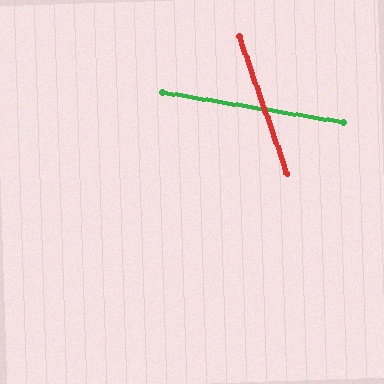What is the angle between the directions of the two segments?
Approximately 61 degrees.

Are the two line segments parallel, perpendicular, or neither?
Neither parallel nor perpendicular — they differ by about 61°.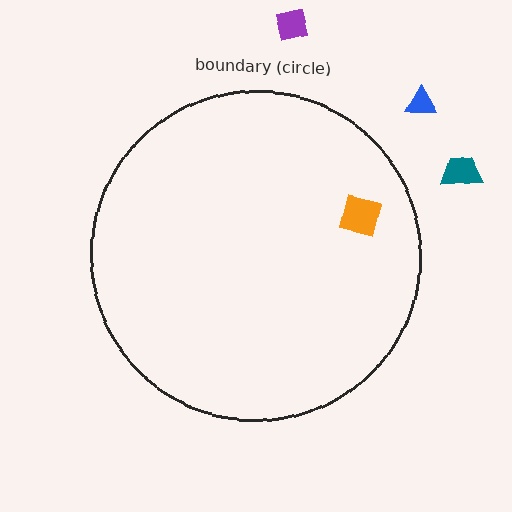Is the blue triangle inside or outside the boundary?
Outside.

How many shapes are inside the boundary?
1 inside, 3 outside.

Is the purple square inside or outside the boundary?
Outside.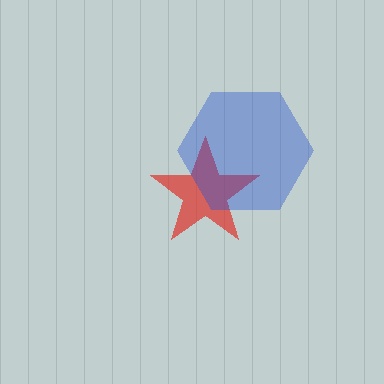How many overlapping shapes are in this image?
There are 2 overlapping shapes in the image.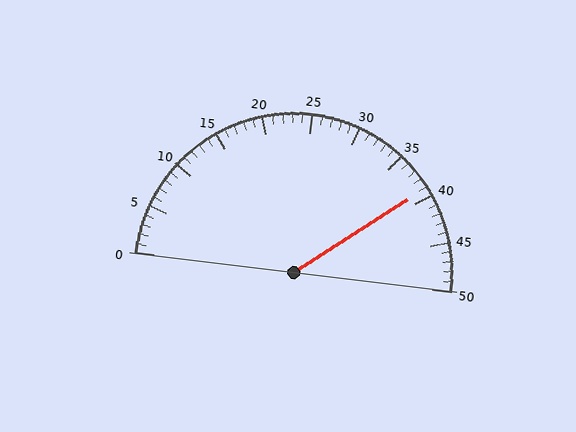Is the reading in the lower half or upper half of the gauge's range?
The reading is in the upper half of the range (0 to 50).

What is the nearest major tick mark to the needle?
The nearest major tick mark is 40.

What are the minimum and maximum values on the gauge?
The gauge ranges from 0 to 50.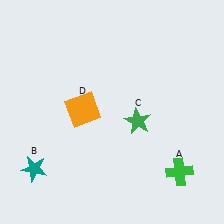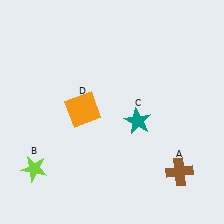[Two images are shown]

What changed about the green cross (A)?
In Image 1, A is green. In Image 2, it changed to brown.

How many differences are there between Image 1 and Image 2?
There are 3 differences between the two images.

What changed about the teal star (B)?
In Image 1, B is teal. In Image 2, it changed to lime.